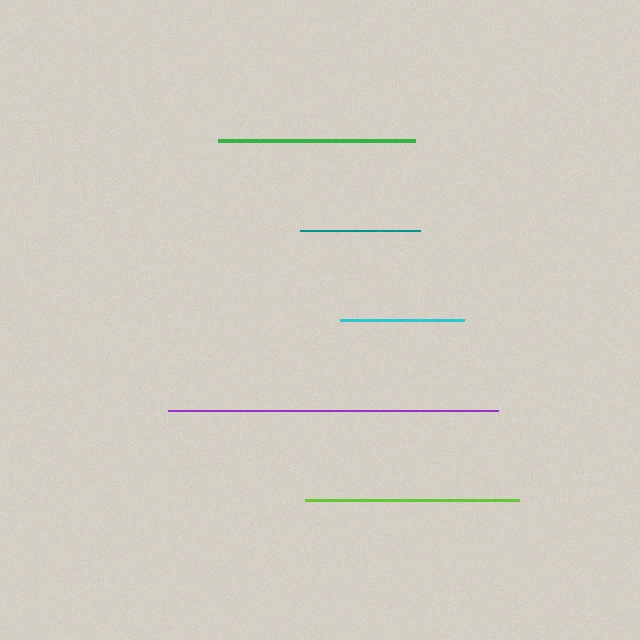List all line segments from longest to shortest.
From longest to shortest: purple, lime, green, cyan, teal.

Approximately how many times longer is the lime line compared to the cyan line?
The lime line is approximately 1.7 times the length of the cyan line.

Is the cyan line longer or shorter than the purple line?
The purple line is longer than the cyan line.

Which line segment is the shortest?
The teal line is the shortest at approximately 120 pixels.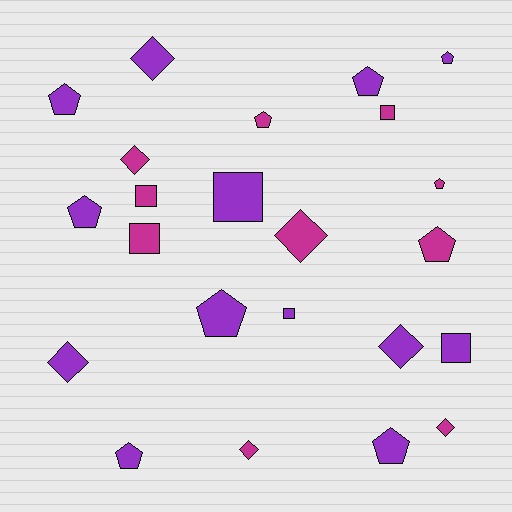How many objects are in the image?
There are 23 objects.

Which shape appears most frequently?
Pentagon, with 10 objects.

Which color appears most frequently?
Purple, with 13 objects.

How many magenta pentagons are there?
There are 3 magenta pentagons.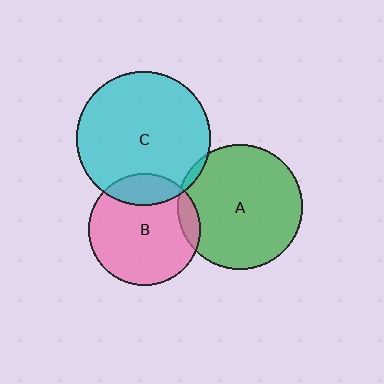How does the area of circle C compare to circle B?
Approximately 1.4 times.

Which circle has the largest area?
Circle C (cyan).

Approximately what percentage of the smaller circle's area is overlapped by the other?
Approximately 20%.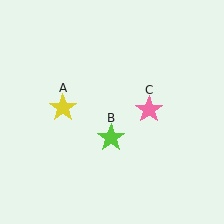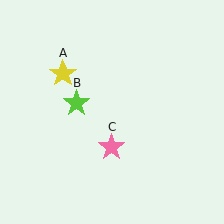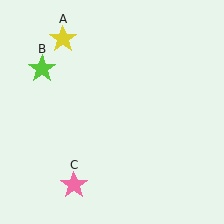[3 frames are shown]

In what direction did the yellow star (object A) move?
The yellow star (object A) moved up.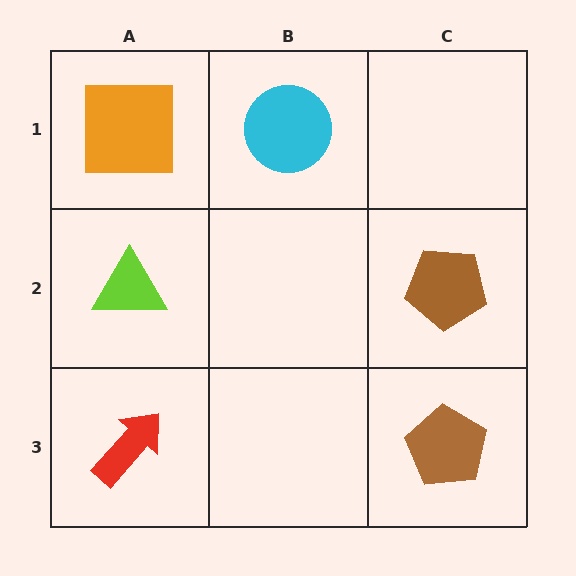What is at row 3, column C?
A brown pentagon.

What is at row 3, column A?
A red arrow.